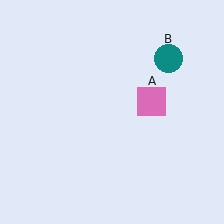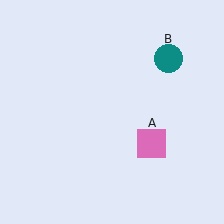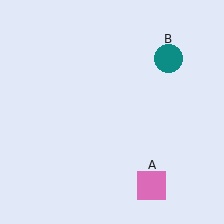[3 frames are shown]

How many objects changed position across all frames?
1 object changed position: pink square (object A).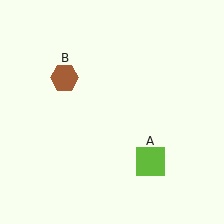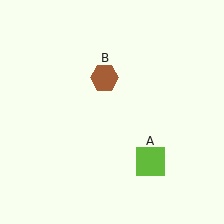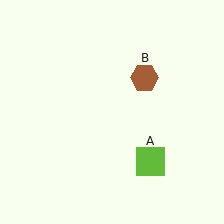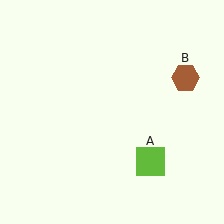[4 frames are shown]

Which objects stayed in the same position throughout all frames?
Lime square (object A) remained stationary.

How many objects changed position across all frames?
1 object changed position: brown hexagon (object B).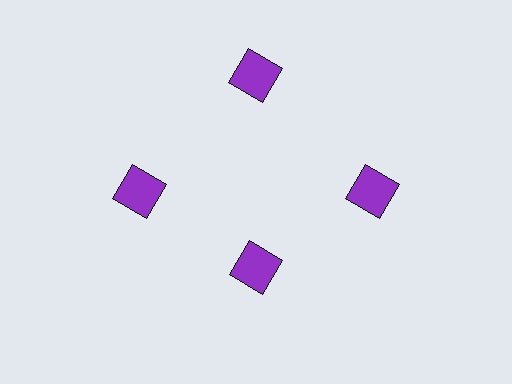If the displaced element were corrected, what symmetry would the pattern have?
It would have 4-fold rotational symmetry — the pattern would map onto itself every 90 degrees.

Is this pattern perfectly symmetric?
No. The 4 purple squares are arranged in a ring, but one element near the 6 o'clock position is pulled inward toward the center, breaking the 4-fold rotational symmetry.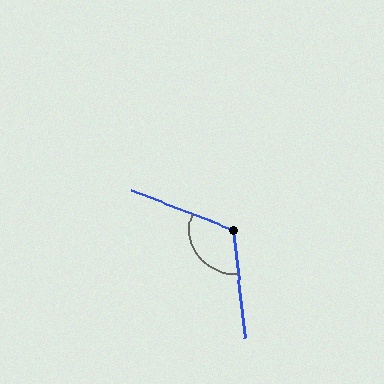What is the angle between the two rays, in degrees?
Approximately 118 degrees.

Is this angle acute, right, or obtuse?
It is obtuse.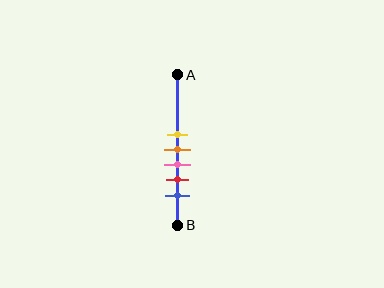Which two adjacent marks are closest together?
The yellow and orange marks are the closest adjacent pair.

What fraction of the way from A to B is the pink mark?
The pink mark is approximately 60% (0.6) of the way from A to B.